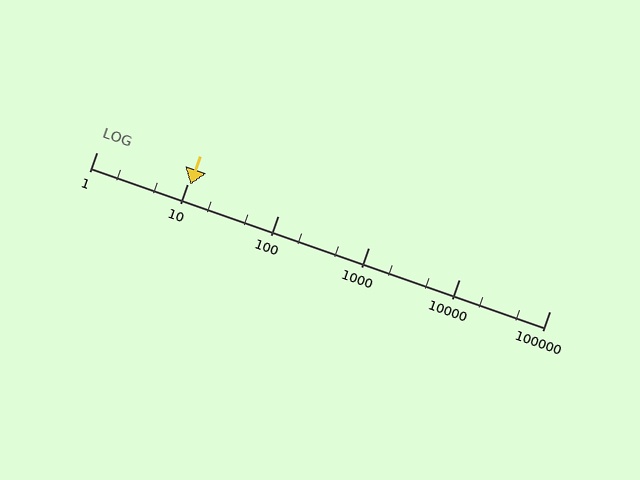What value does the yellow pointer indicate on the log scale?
The pointer indicates approximately 11.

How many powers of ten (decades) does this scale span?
The scale spans 5 decades, from 1 to 100000.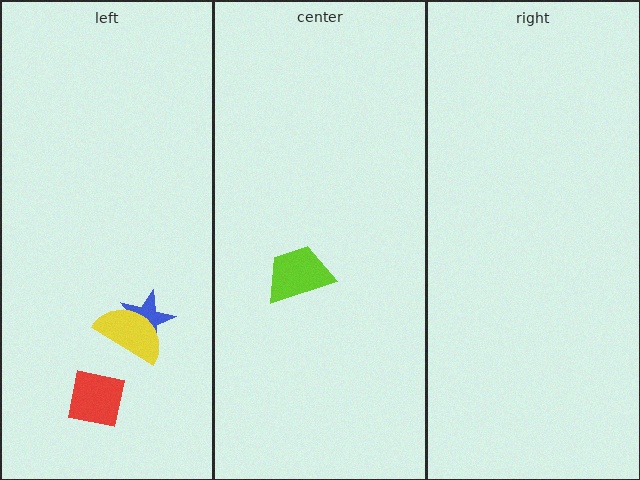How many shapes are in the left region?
3.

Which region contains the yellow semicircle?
The left region.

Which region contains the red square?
The left region.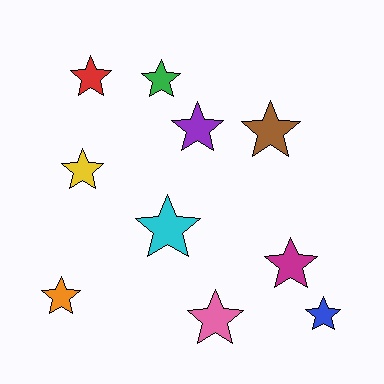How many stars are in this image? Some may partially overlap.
There are 10 stars.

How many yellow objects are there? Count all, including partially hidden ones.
There is 1 yellow object.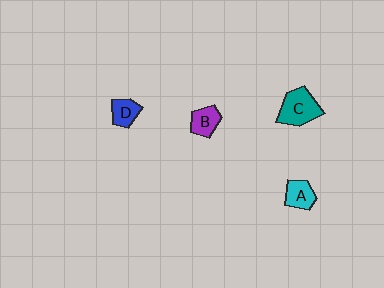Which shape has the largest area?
Shape C (teal).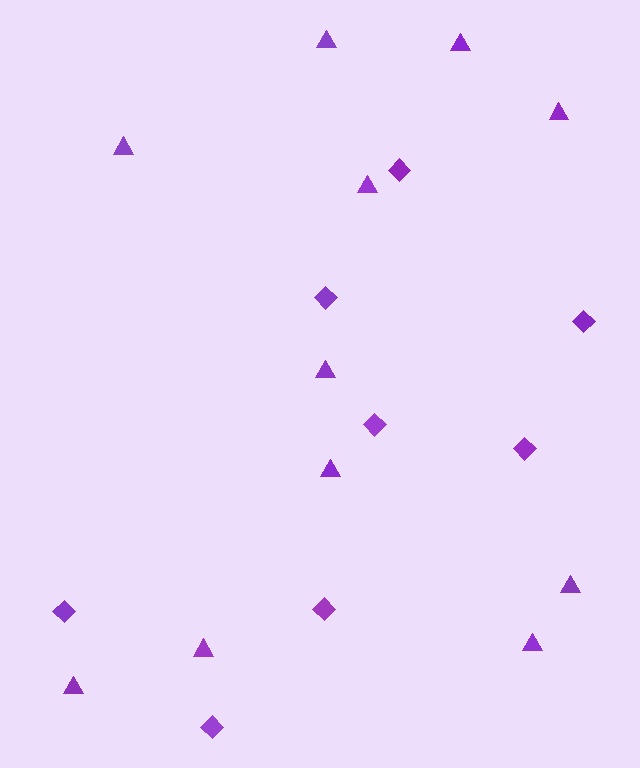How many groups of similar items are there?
There are 2 groups: one group of diamonds (8) and one group of triangles (11).